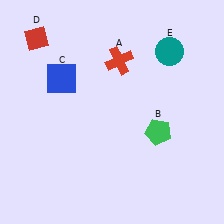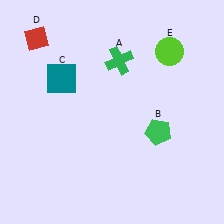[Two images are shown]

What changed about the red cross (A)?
In Image 1, A is red. In Image 2, it changed to green.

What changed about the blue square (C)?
In Image 1, C is blue. In Image 2, it changed to teal.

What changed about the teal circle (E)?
In Image 1, E is teal. In Image 2, it changed to lime.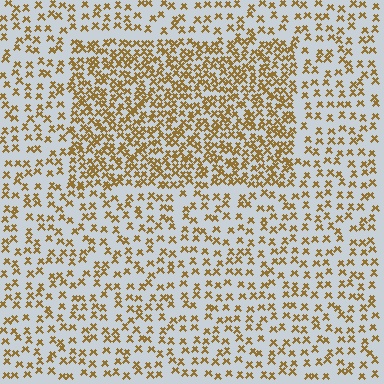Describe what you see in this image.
The image contains small brown elements arranged at two different densities. A rectangle-shaped region is visible where the elements are more densely packed than the surrounding area.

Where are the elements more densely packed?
The elements are more densely packed inside the rectangle boundary.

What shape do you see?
I see a rectangle.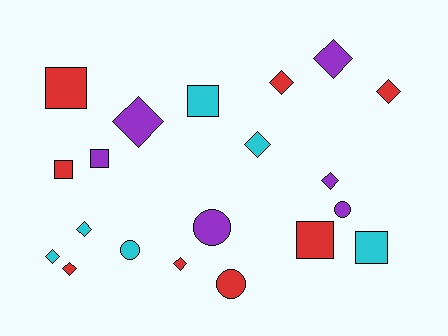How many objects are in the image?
There are 20 objects.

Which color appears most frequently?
Red, with 8 objects.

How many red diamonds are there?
There are 4 red diamonds.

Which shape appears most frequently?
Diamond, with 10 objects.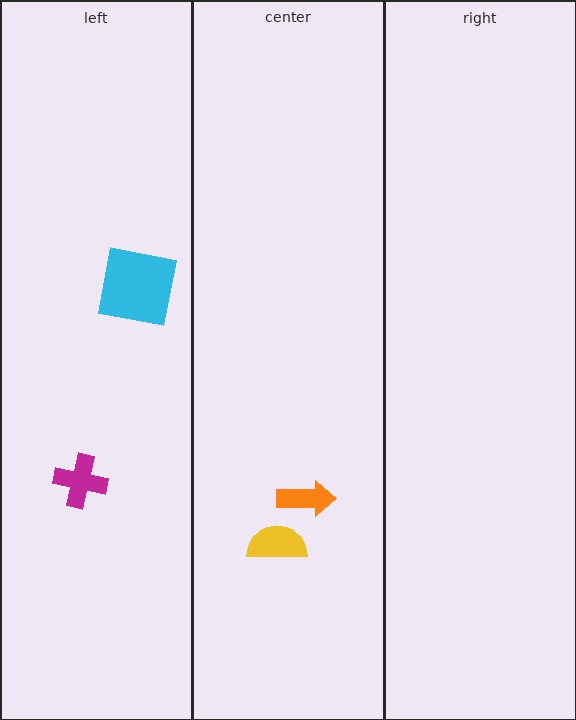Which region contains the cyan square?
The left region.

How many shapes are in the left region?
2.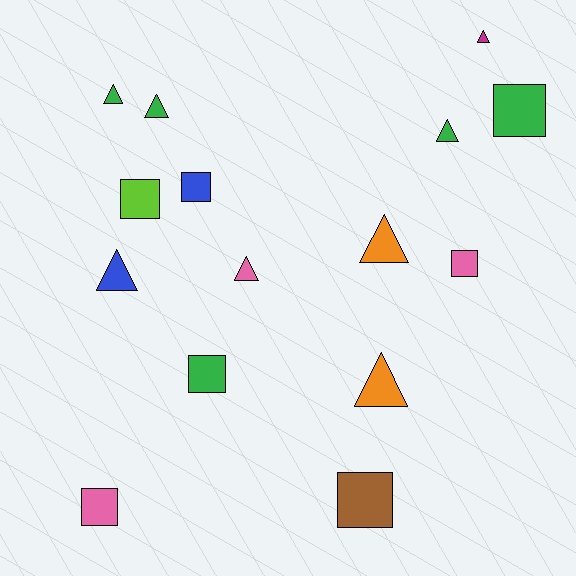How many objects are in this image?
There are 15 objects.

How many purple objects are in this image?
There are no purple objects.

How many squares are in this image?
There are 7 squares.